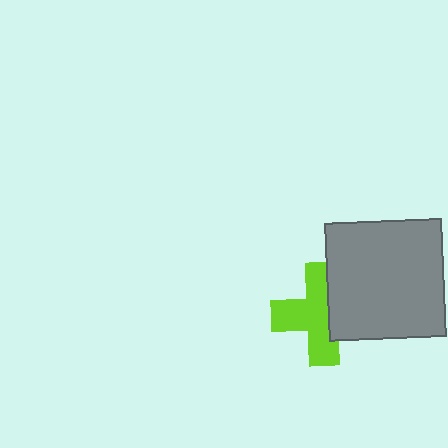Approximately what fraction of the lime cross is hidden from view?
Roughly 36% of the lime cross is hidden behind the gray square.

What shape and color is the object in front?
The object in front is a gray square.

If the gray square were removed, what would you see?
You would see the complete lime cross.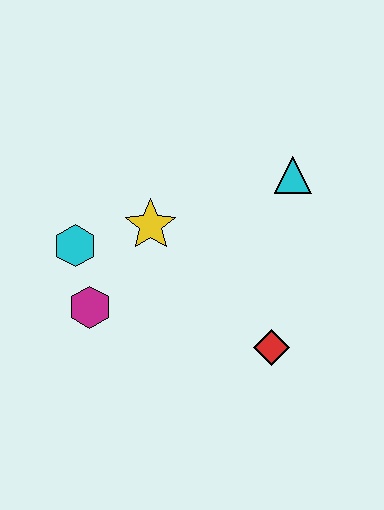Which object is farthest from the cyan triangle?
The magenta hexagon is farthest from the cyan triangle.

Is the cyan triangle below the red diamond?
No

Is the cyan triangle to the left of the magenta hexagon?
No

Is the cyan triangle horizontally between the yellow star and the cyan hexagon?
No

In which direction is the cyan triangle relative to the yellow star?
The cyan triangle is to the right of the yellow star.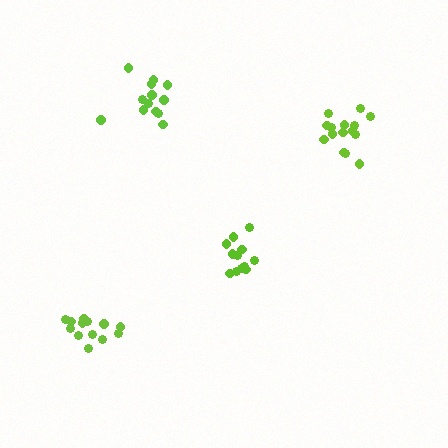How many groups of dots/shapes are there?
There are 4 groups.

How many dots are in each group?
Group 1: 12 dots, Group 2: 13 dots, Group 3: 15 dots, Group 4: 13 dots (53 total).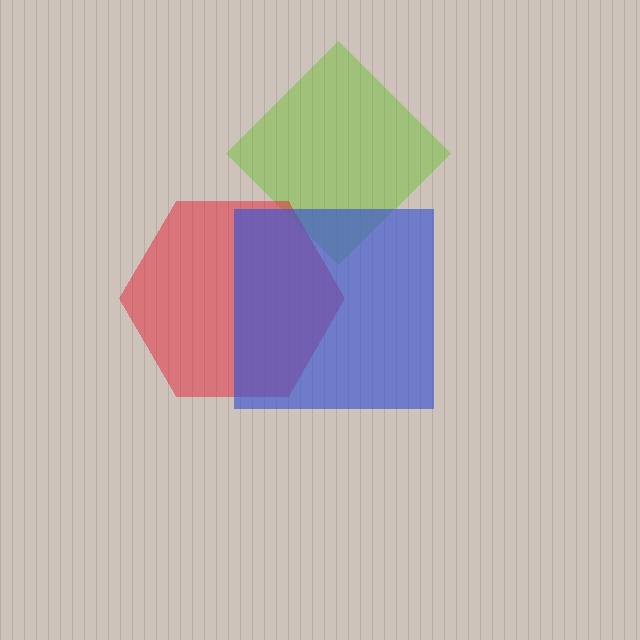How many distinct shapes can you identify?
There are 3 distinct shapes: a lime diamond, a red hexagon, a blue square.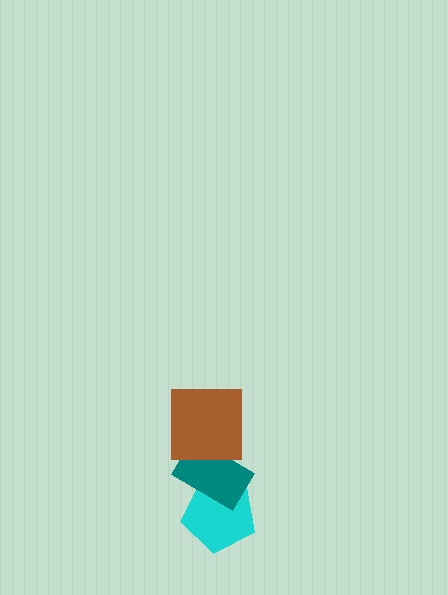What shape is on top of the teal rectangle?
The brown square is on top of the teal rectangle.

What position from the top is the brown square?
The brown square is 1st from the top.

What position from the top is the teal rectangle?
The teal rectangle is 2nd from the top.